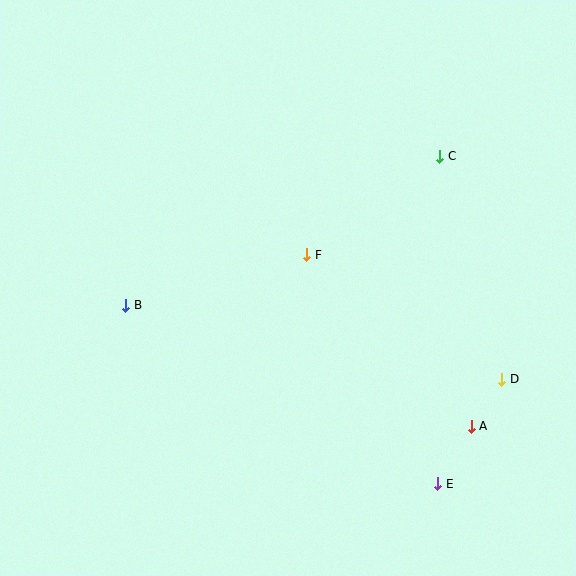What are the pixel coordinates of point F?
Point F is at (307, 255).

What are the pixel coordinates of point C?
Point C is at (439, 156).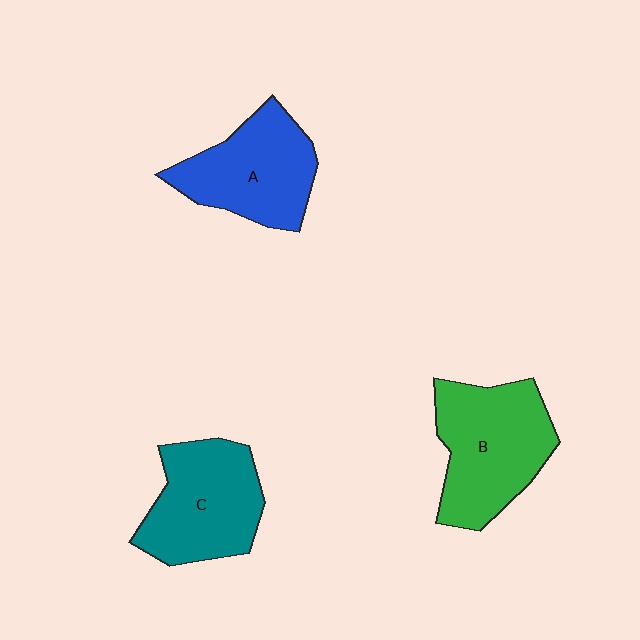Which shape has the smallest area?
Shape A (blue).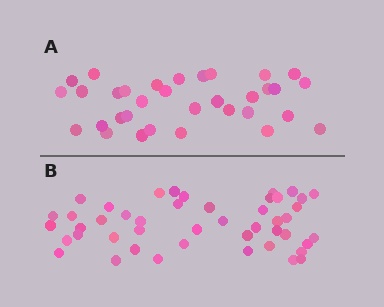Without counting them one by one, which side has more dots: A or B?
Region B (the bottom region) has more dots.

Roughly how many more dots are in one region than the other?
Region B has approximately 15 more dots than region A.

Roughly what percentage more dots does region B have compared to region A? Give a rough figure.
About 40% more.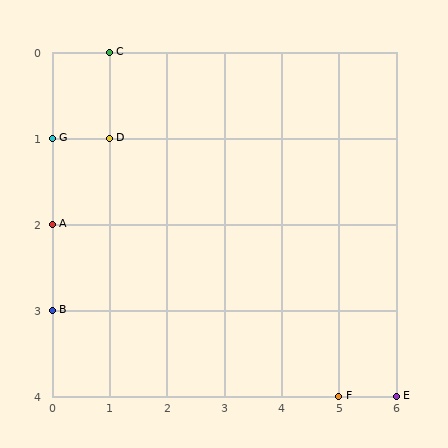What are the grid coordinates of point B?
Point B is at grid coordinates (0, 3).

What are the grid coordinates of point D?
Point D is at grid coordinates (1, 1).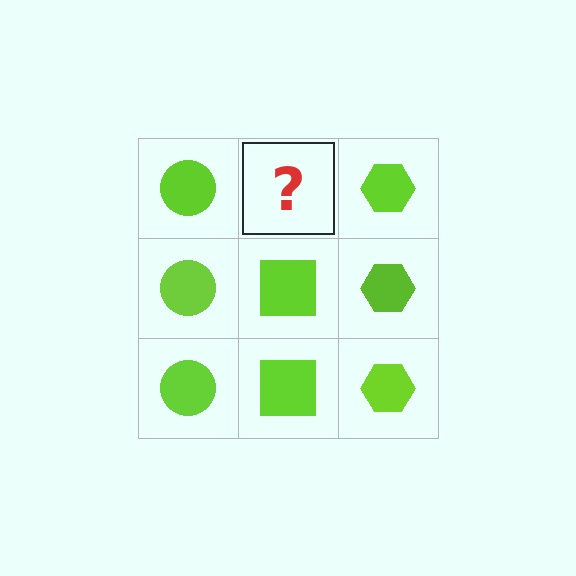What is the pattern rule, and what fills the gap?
The rule is that each column has a consistent shape. The gap should be filled with a lime square.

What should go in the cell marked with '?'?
The missing cell should contain a lime square.